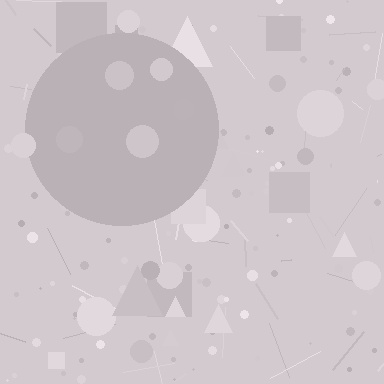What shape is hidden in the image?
A circle is hidden in the image.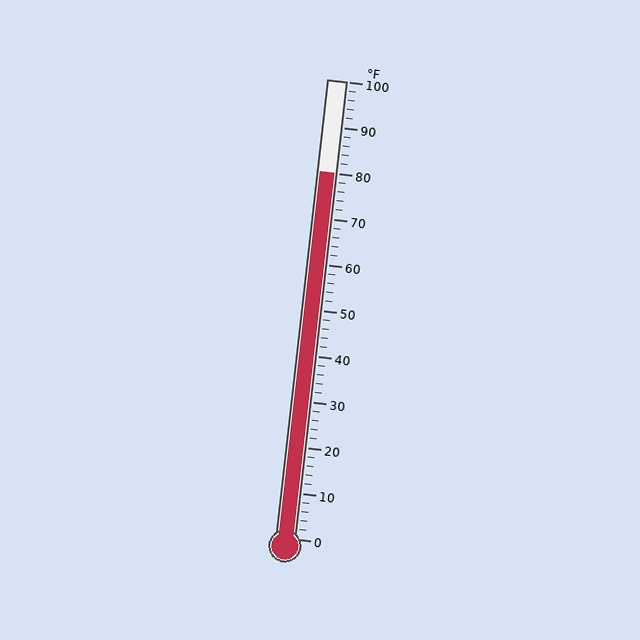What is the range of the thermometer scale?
The thermometer scale ranges from 0°F to 100°F.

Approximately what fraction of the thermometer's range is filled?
The thermometer is filled to approximately 80% of its range.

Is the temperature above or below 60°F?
The temperature is above 60°F.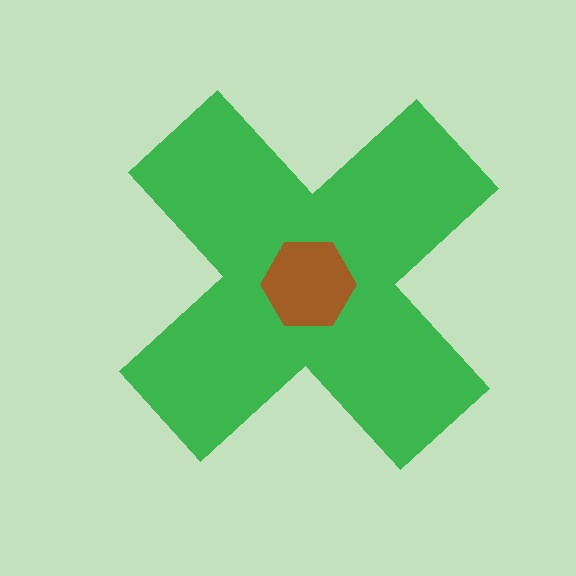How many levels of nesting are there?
2.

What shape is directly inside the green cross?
The brown hexagon.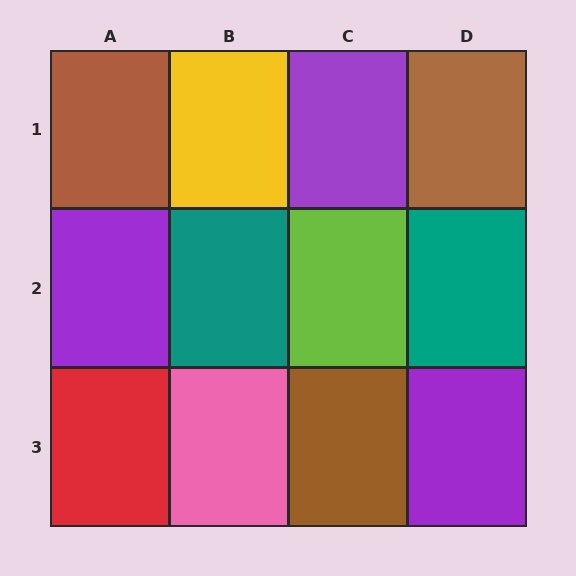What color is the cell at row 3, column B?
Pink.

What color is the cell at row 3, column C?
Brown.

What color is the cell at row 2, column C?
Lime.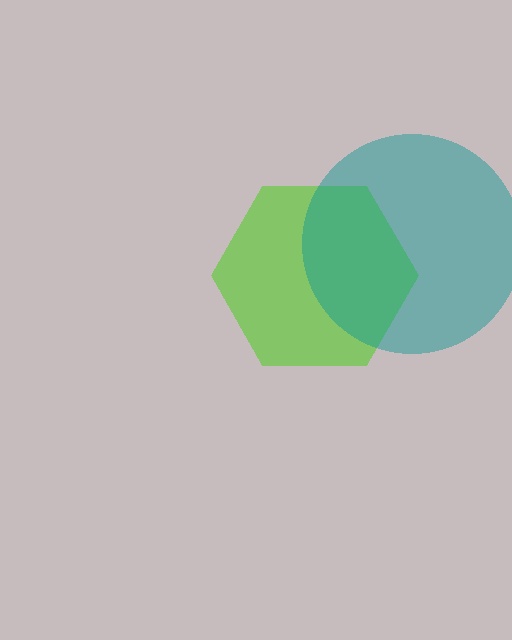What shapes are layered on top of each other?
The layered shapes are: a lime hexagon, a teal circle.